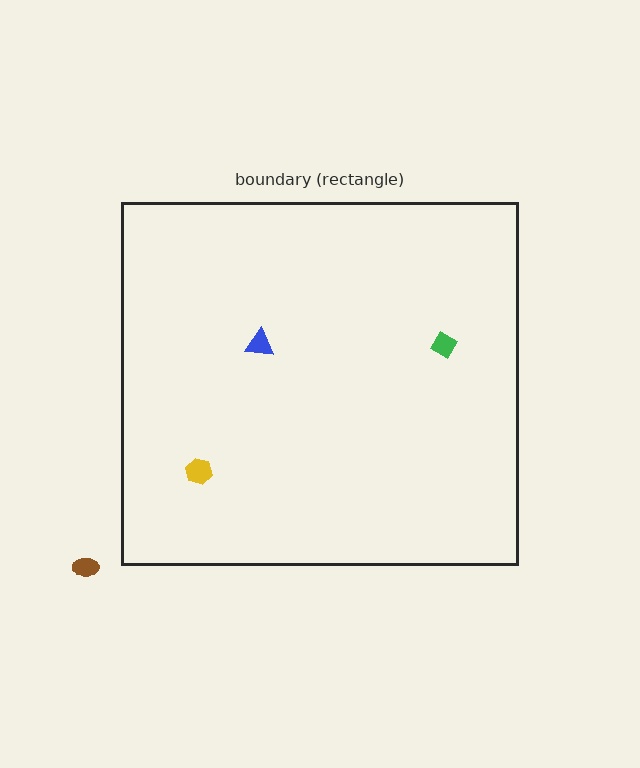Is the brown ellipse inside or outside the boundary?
Outside.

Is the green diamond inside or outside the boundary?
Inside.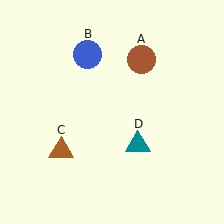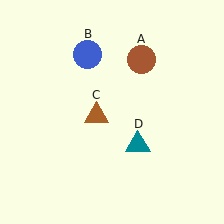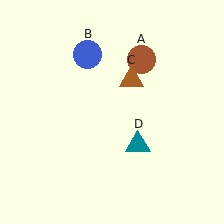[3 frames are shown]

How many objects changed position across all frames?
1 object changed position: brown triangle (object C).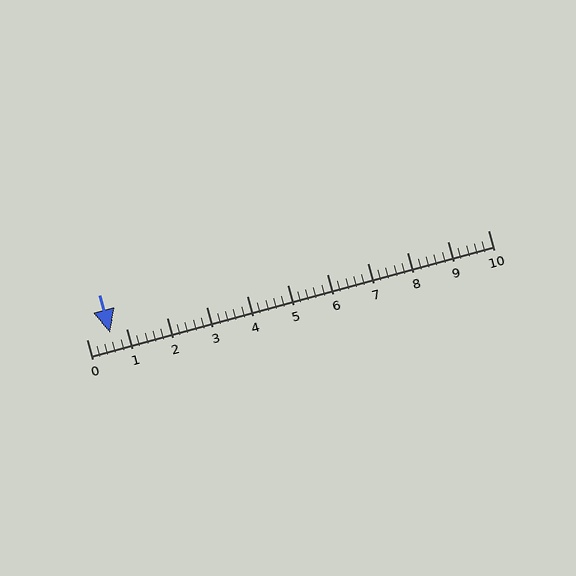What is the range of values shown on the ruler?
The ruler shows values from 0 to 10.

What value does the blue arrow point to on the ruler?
The blue arrow points to approximately 0.6.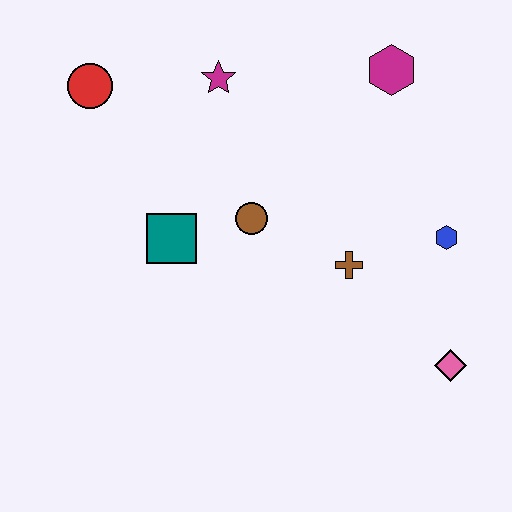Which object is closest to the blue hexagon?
The brown cross is closest to the blue hexagon.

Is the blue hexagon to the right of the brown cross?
Yes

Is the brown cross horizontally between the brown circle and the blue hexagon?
Yes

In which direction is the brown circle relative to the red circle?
The brown circle is to the right of the red circle.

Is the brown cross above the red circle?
No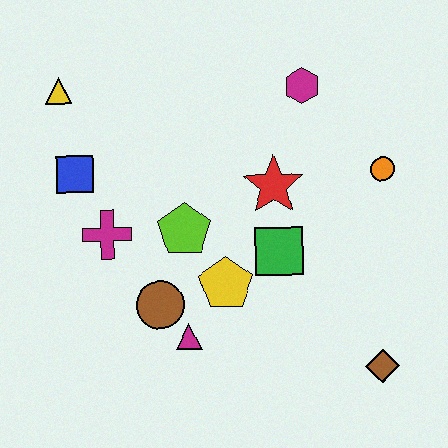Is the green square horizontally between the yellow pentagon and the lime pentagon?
No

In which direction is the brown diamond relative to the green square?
The brown diamond is below the green square.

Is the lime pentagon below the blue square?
Yes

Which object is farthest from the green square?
The yellow triangle is farthest from the green square.